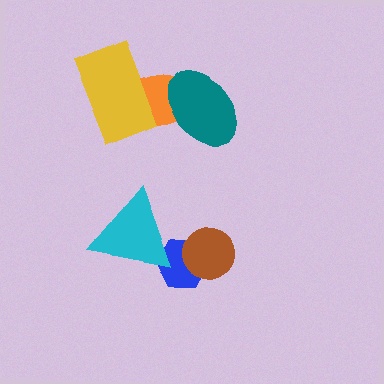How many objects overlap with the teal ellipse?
1 object overlaps with the teal ellipse.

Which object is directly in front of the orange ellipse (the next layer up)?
The teal ellipse is directly in front of the orange ellipse.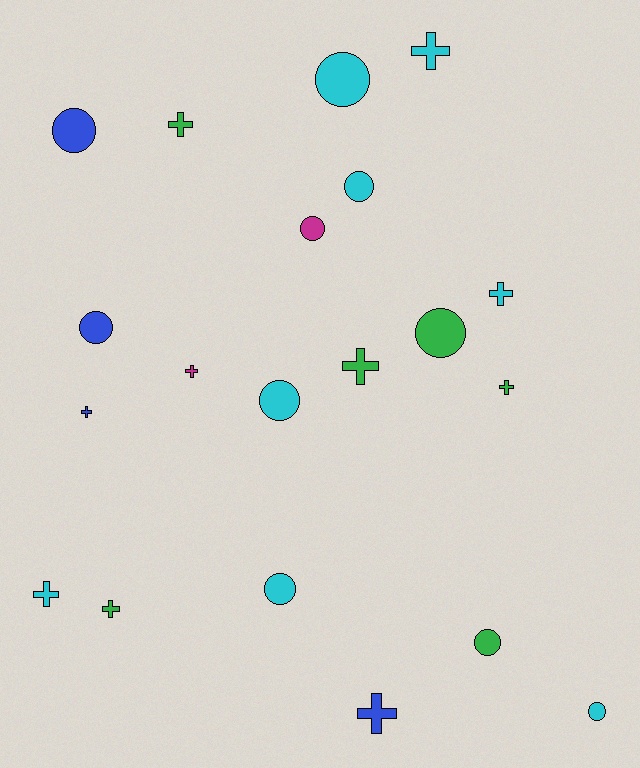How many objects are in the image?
There are 20 objects.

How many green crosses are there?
There are 4 green crosses.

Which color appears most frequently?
Cyan, with 8 objects.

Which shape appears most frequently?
Circle, with 10 objects.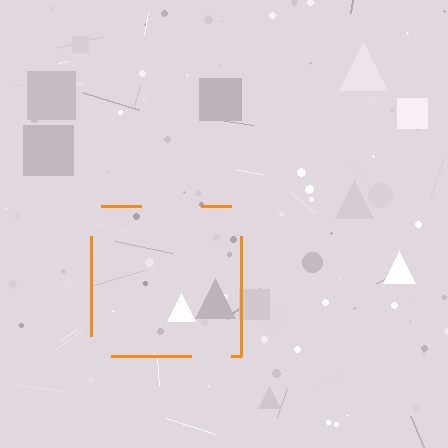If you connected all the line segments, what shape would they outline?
They would outline a square.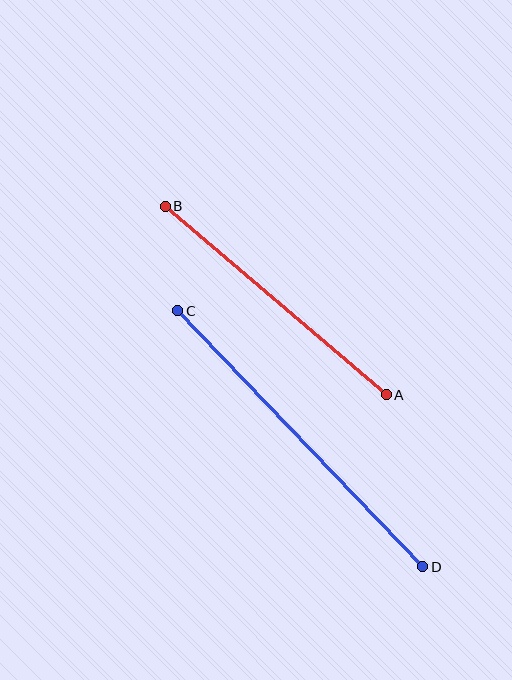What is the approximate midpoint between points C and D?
The midpoint is at approximately (300, 439) pixels.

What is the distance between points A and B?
The distance is approximately 291 pixels.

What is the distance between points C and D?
The distance is approximately 354 pixels.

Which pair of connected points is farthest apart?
Points C and D are farthest apart.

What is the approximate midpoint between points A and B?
The midpoint is at approximately (276, 301) pixels.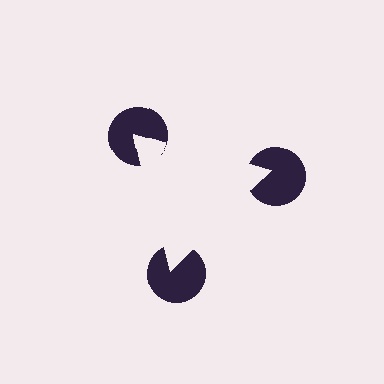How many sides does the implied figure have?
3 sides.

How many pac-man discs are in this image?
There are 3 — one at each vertex of the illusory triangle.